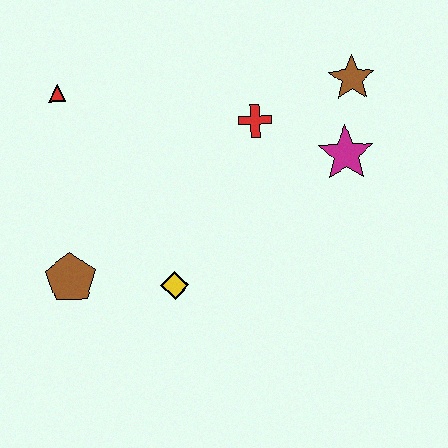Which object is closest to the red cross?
The magenta star is closest to the red cross.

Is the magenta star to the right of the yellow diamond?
Yes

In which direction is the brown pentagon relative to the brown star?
The brown pentagon is to the left of the brown star.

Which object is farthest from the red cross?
The brown pentagon is farthest from the red cross.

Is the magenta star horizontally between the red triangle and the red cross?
No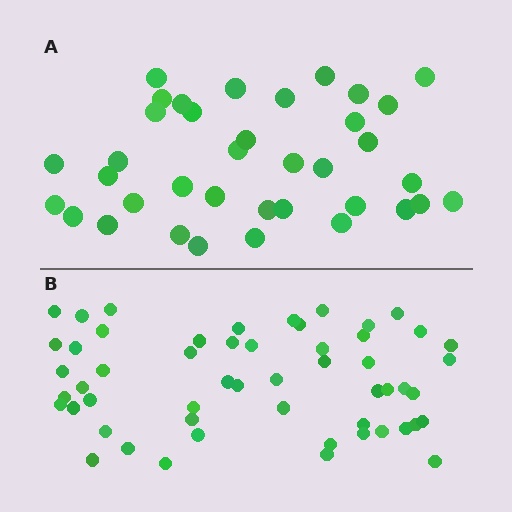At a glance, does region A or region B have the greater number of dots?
Region B (the bottom region) has more dots.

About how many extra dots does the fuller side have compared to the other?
Region B has approximately 15 more dots than region A.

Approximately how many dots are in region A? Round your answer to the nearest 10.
About 40 dots. (The exact count is 37, which rounds to 40.)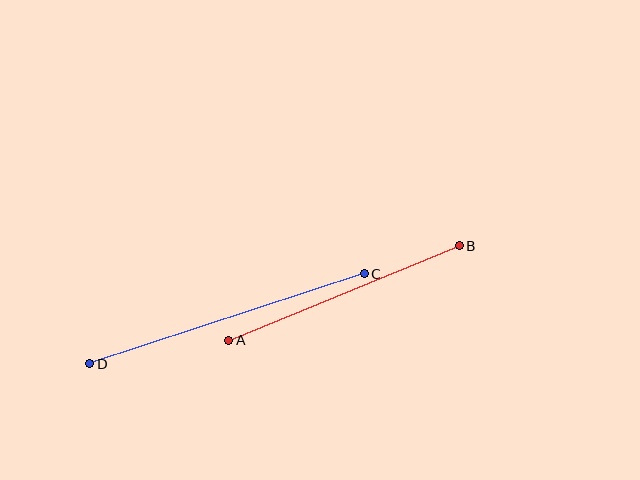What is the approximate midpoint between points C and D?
The midpoint is at approximately (227, 319) pixels.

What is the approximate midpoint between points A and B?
The midpoint is at approximately (344, 293) pixels.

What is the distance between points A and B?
The distance is approximately 249 pixels.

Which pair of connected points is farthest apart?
Points C and D are farthest apart.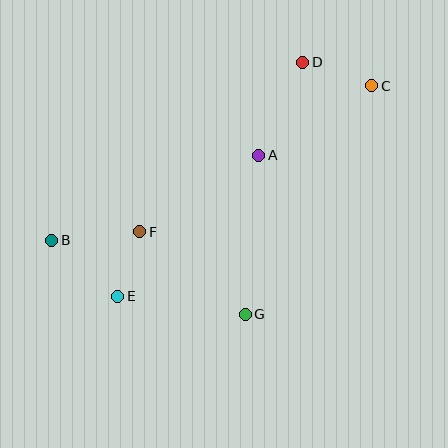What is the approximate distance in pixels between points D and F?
The distance between D and F is approximately 235 pixels.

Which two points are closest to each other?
Points E and F are closest to each other.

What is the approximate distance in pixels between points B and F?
The distance between B and F is approximately 88 pixels.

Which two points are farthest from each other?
Points B and C are farthest from each other.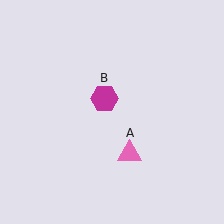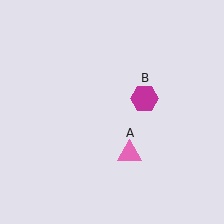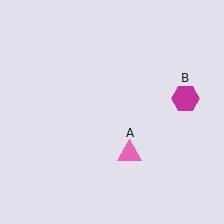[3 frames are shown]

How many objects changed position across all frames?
1 object changed position: magenta hexagon (object B).